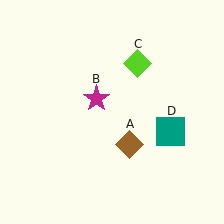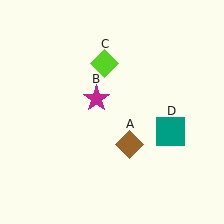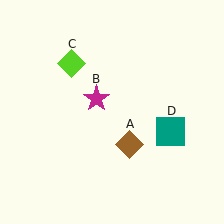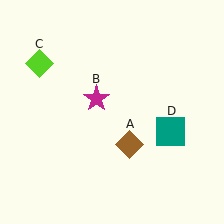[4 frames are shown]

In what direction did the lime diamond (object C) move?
The lime diamond (object C) moved left.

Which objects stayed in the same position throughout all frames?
Brown diamond (object A) and magenta star (object B) and teal square (object D) remained stationary.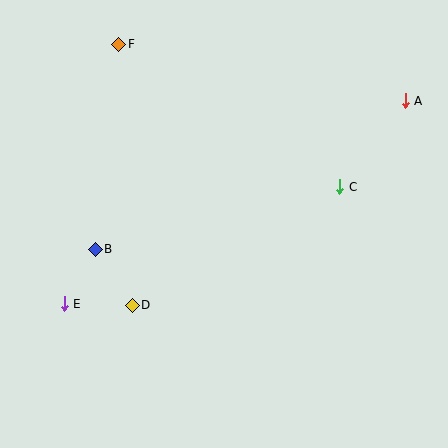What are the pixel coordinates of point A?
Point A is at (405, 101).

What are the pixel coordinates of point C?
Point C is at (340, 187).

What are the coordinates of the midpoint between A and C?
The midpoint between A and C is at (373, 144).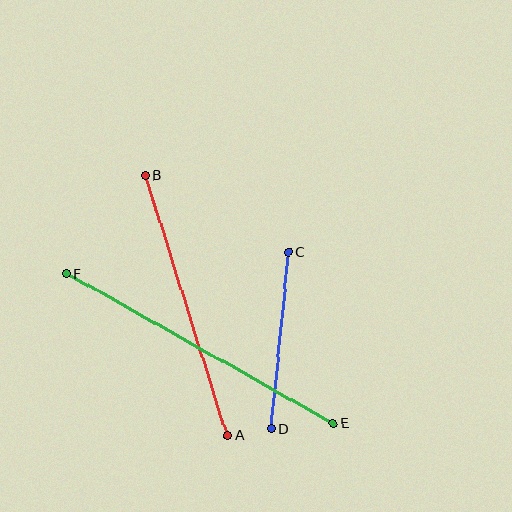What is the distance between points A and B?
The distance is approximately 273 pixels.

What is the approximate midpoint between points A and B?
The midpoint is at approximately (186, 306) pixels.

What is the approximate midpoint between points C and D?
The midpoint is at approximately (279, 340) pixels.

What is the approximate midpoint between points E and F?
The midpoint is at approximately (200, 348) pixels.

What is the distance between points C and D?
The distance is approximately 177 pixels.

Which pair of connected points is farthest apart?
Points E and F are farthest apart.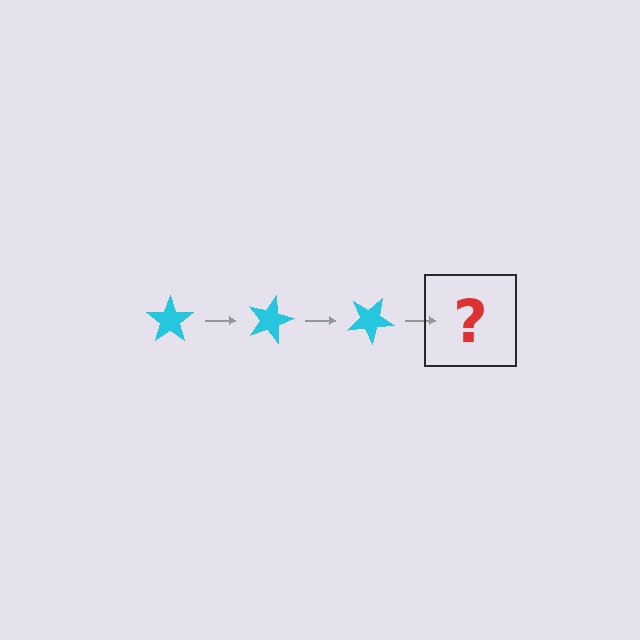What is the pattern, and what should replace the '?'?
The pattern is that the star rotates 15 degrees each step. The '?' should be a cyan star rotated 45 degrees.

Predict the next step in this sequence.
The next step is a cyan star rotated 45 degrees.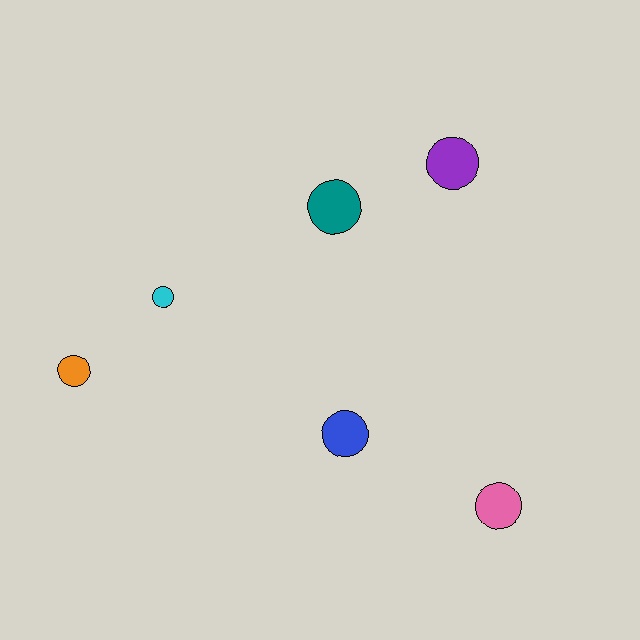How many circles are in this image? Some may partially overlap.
There are 6 circles.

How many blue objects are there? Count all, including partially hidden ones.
There is 1 blue object.